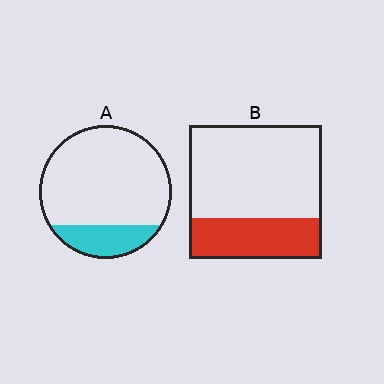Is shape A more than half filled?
No.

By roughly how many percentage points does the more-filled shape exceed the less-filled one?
By roughly 10 percentage points (B over A).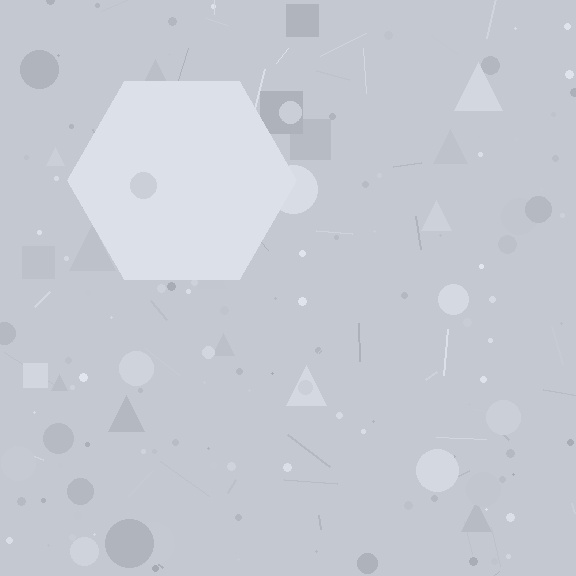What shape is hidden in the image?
A hexagon is hidden in the image.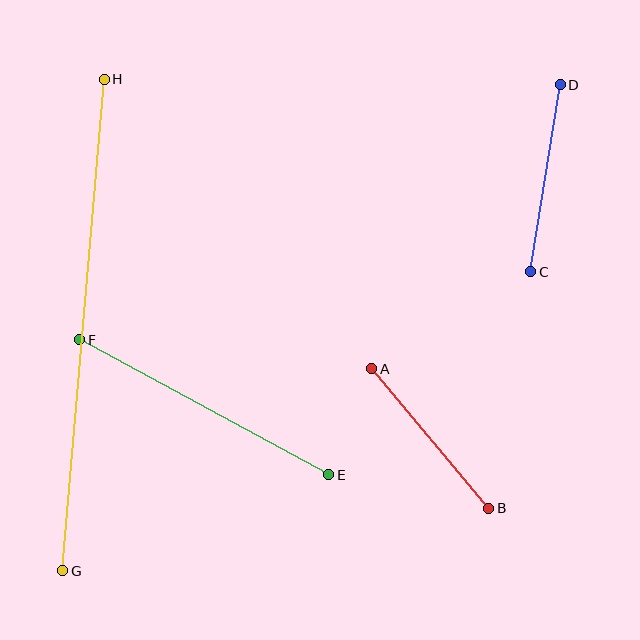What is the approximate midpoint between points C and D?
The midpoint is at approximately (545, 178) pixels.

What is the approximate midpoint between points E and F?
The midpoint is at approximately (204, 407) pixels.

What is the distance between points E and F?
The distance is approximately 283 pixels.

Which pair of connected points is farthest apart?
Points G and H are farthest apart.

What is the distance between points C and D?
The distance is approximately 189 pixels.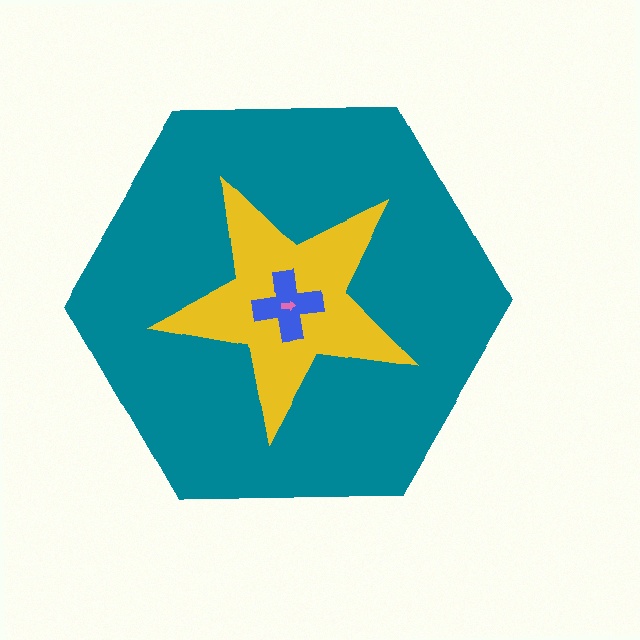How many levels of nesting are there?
4.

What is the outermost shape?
The teal hexagon.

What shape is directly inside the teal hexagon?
The yellow star.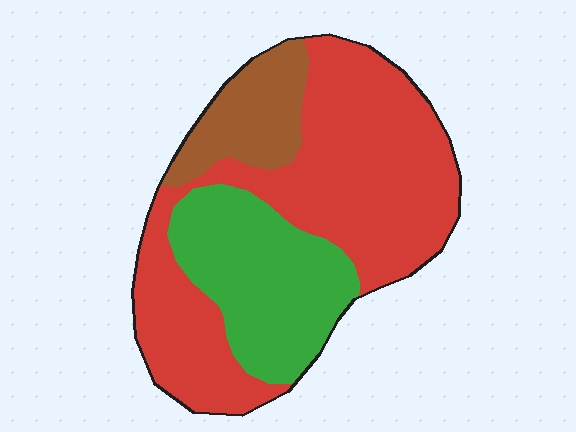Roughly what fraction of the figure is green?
Green covers roughly 30% of the figure.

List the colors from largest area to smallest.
From largest to smallest: red, green, brown.